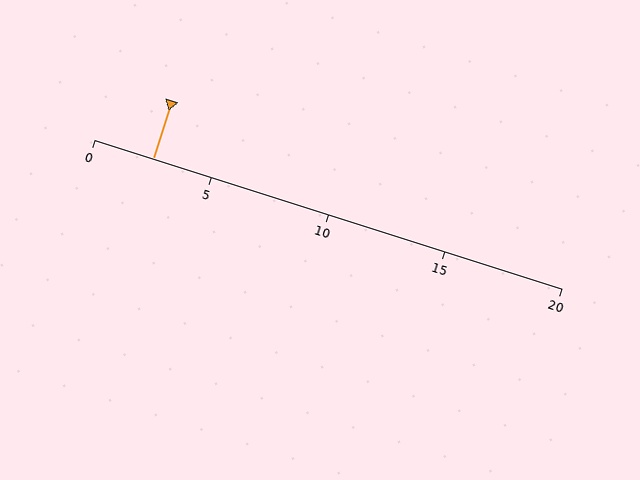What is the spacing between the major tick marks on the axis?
The major ticks are spaced 5 apart.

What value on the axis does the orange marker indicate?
The marker indicates approximately 2.5.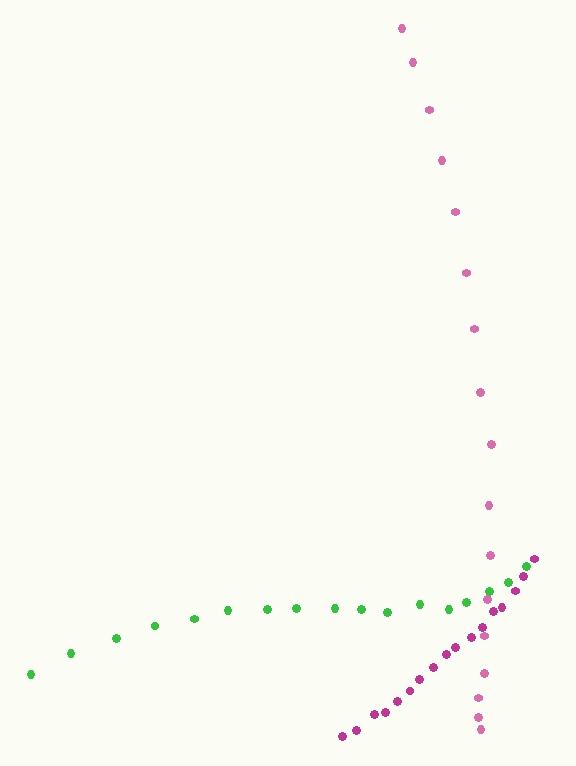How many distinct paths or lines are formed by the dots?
There are 3 distinct paths.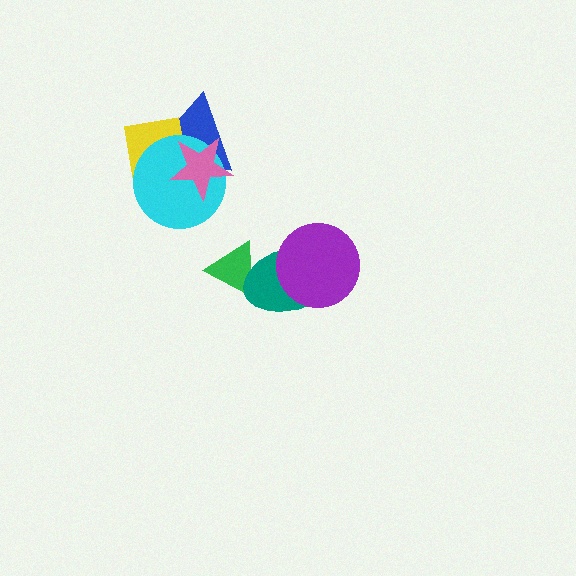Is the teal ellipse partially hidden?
Yes, it is partially covered by another shape.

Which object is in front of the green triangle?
The teal ellipse is in front of the green triangle.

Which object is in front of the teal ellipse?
The purple circle is in front of the teal ellipse.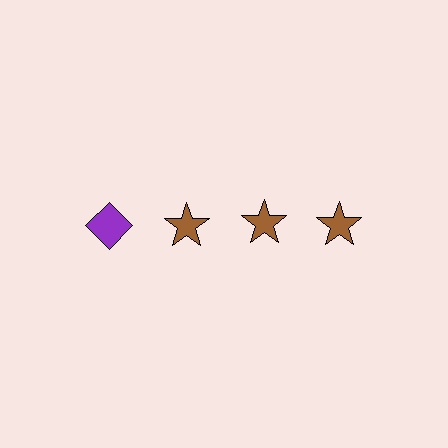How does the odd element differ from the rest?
It differs in both color (purple instead of brown) and shape (diamond instead of star).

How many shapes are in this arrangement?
There are 4 shapes arranged in a grid pattern.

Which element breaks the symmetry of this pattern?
The purple diamond in the top row, leftmost column breaks the symmetry. All other shapes are brown stars.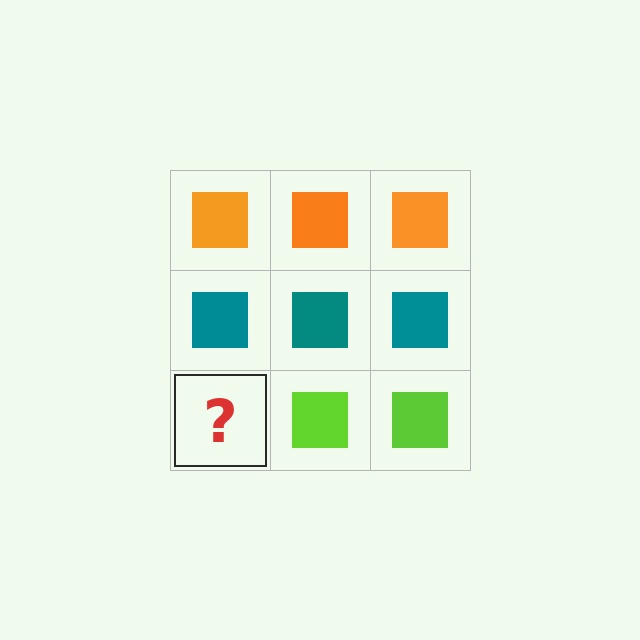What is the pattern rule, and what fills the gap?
The rule is that each row has a consistent color. The gap should be filled with a lime square.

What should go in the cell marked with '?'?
The missing cell should contain a lime square.